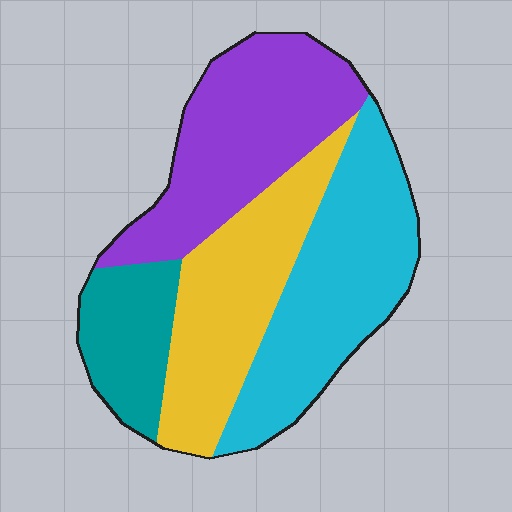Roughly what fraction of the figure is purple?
Purple covers about 30% of the figure.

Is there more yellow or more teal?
Yellow.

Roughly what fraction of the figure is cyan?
Cyan covers 31% of the figure.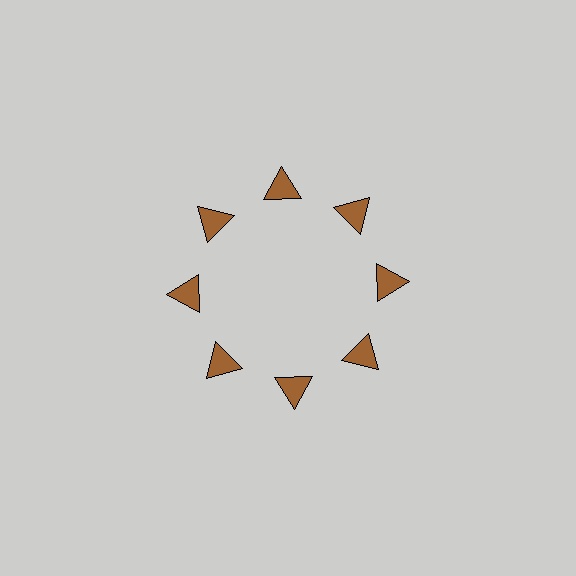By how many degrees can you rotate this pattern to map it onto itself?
The pattern maps onto itself every 45 degrees of rotation.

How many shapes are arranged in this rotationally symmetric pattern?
There are 8 shapes, arranged in 8 groups of 1.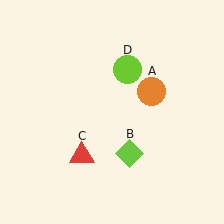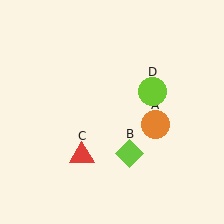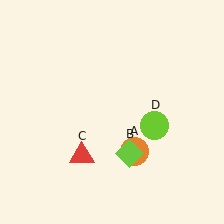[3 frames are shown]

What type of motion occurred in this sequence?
The orange circle (object A), lime circle (object D) rotated clockwise around the center of the scene.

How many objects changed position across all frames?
2 objects changed position: orange circle (object A), lime circle (object D).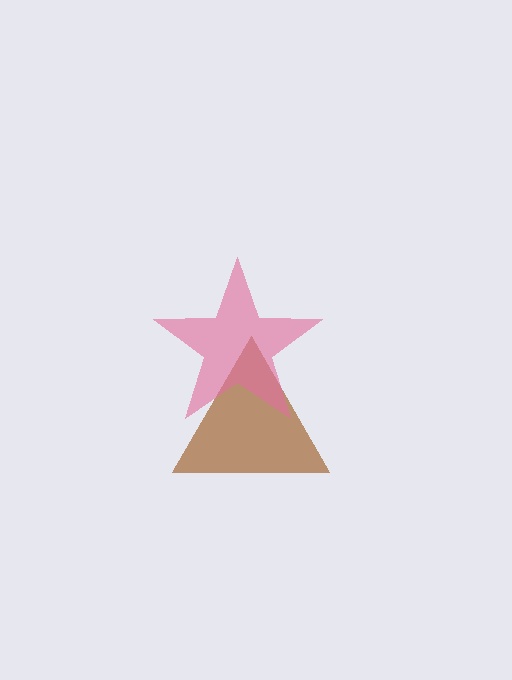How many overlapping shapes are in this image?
There are 2 overlapping shapes in the image.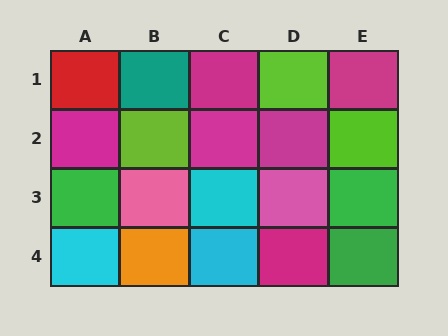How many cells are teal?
1 cell is teal.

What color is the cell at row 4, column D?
Magenta.